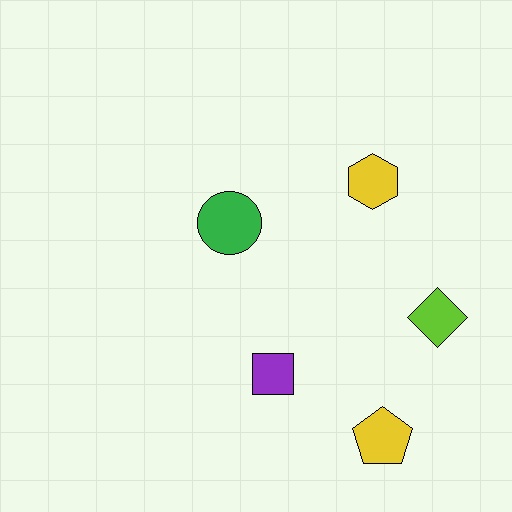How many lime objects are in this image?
There is 1 lime object.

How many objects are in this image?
There are 5 objects.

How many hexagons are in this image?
There is 1 hexagon.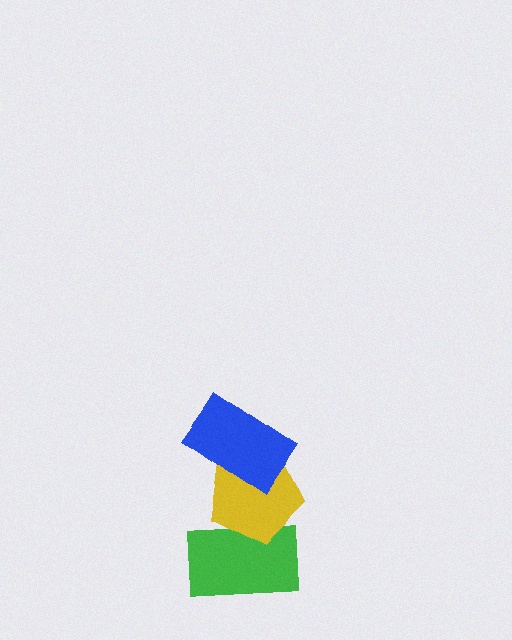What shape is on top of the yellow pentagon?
The blue rectangle is on top of the yellow pentagon.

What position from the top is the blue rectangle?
The blue rectangle is 1st from the top.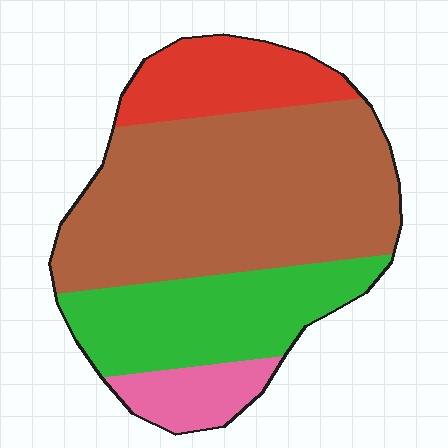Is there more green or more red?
Green.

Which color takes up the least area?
Pink, at roughly 10%.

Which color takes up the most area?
Brown, at roughly 50%.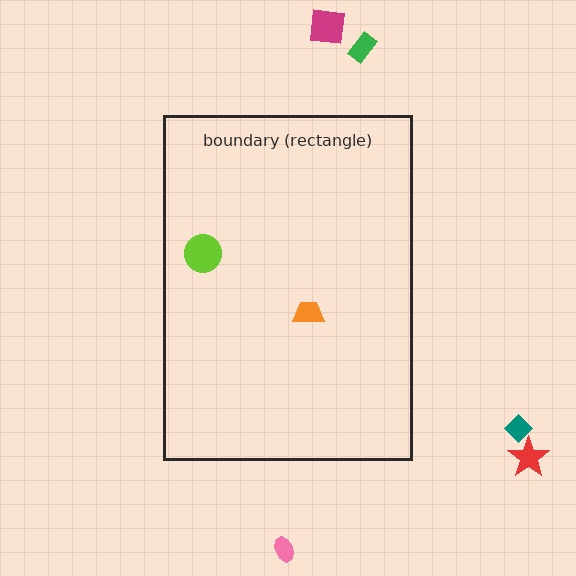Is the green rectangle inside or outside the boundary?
Outside.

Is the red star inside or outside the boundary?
Outside.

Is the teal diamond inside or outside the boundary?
Outside.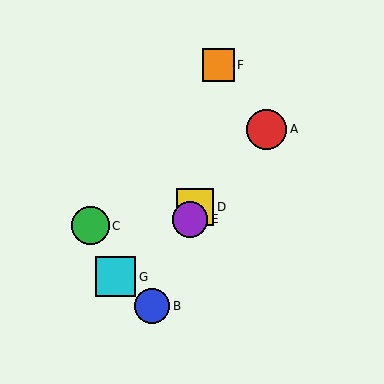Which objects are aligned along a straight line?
Objects B, D, E are aligned along a straight line.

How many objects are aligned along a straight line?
3 objects (B, D, E) are aligned along a straight line.